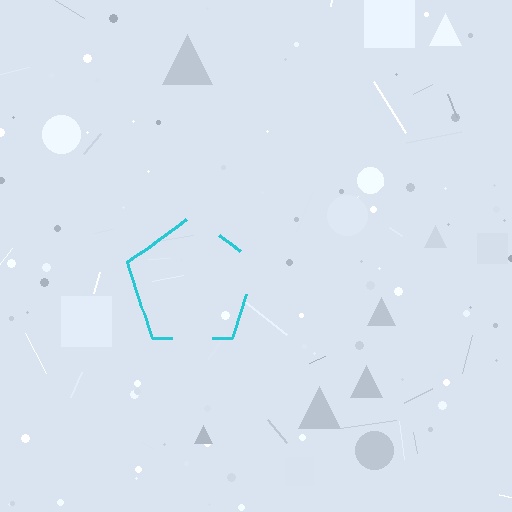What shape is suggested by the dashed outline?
The dashed outline suggests a pentagon.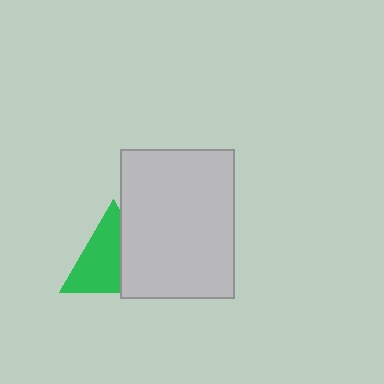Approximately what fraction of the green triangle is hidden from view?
Roughly 40% of the green triangle is hidden behind the light gray rectangle.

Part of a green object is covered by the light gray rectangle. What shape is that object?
It is a triangle.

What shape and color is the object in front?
The object in front is a light gray rectangle.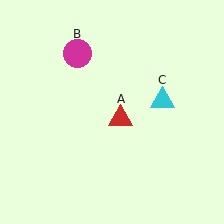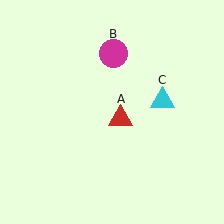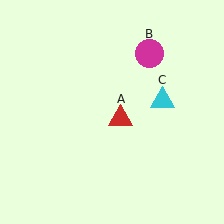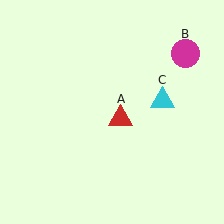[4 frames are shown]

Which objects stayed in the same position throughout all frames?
Red triangle (object A) and cyan triangle (object C) remained stationary.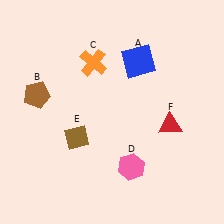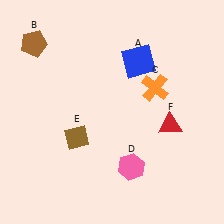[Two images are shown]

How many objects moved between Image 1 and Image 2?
2 objects moved between the two images.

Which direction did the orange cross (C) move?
The orange cross (C) moved right.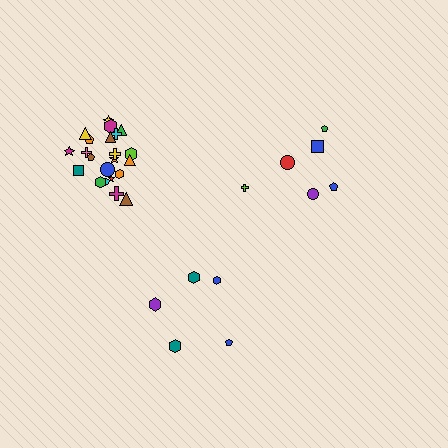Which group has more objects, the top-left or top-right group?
The top-left group.